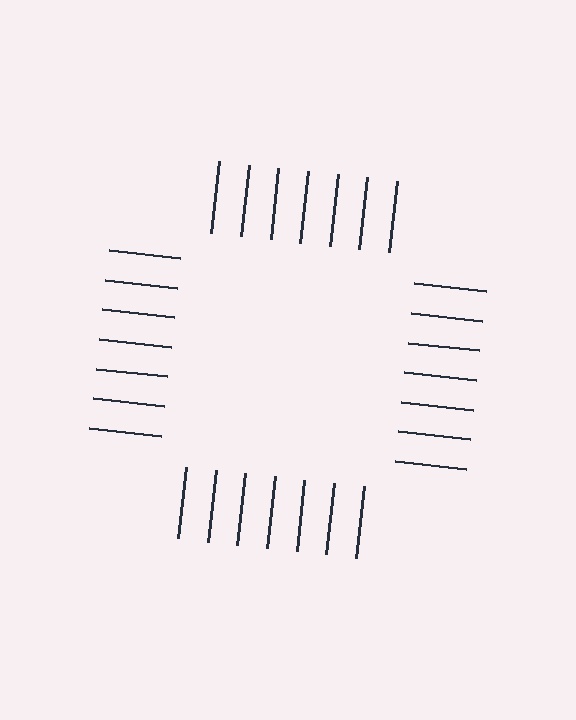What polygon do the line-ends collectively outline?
An illusory square — the line segments terminate on its edges but no continuous stroke is drawn.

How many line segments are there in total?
28 — 7 along each of the 4 edges.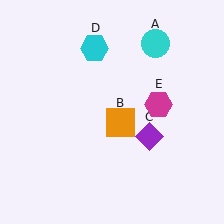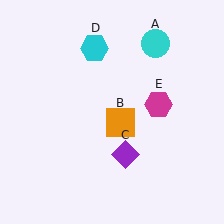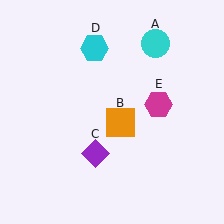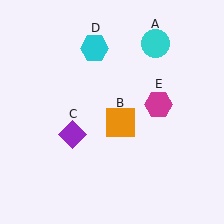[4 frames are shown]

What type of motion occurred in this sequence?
The purple diamond (object C) rotated clockwise around the center of the scene.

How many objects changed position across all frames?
1 object changed position: purple diamond (object C).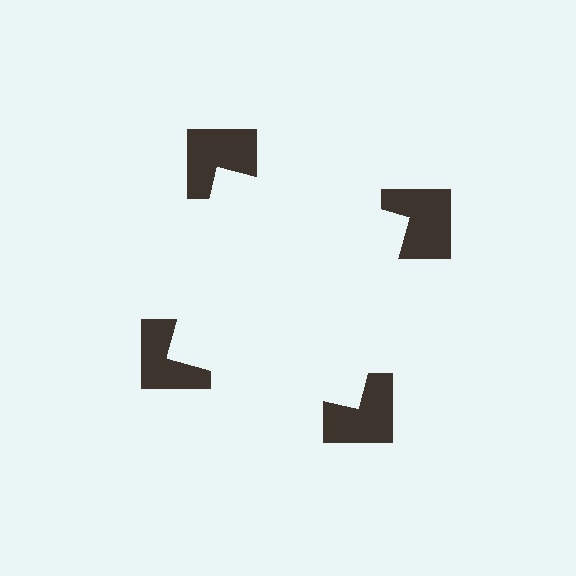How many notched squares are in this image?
There are 4 — one at each vertex of the illusory square.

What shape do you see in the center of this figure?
An illusory square — its edges are inferred from the aligned wedge cuts in the notched squares, not physically drawn.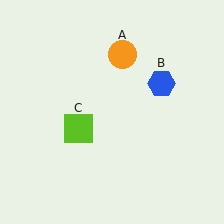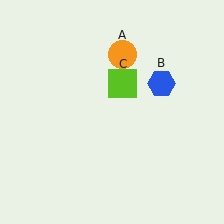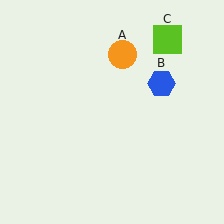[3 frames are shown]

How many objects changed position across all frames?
1 object changed position: lime square (object C).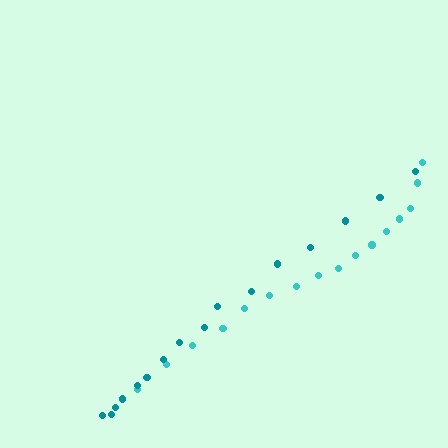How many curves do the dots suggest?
There are 2 distinct paths.